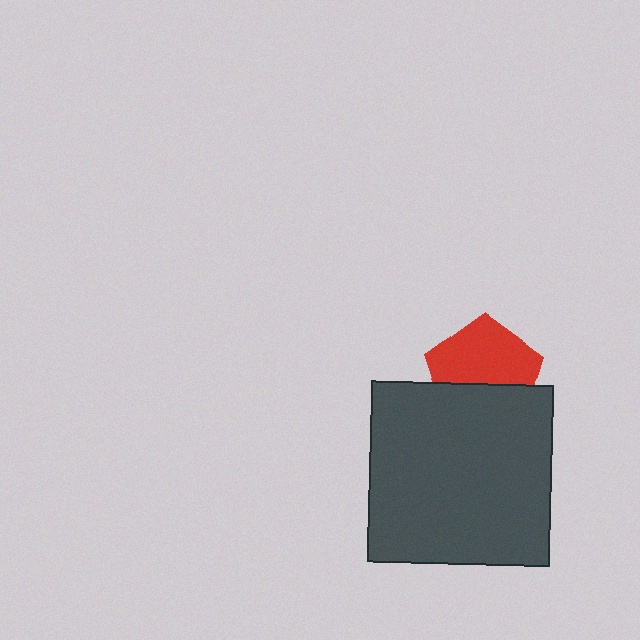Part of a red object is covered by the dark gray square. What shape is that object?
It is a pentagon.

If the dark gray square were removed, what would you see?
You would see the complete red pentagon.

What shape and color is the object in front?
The object in front is a dark gray square.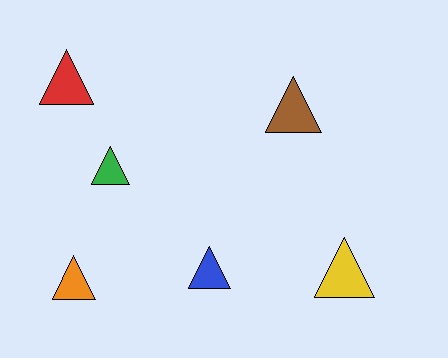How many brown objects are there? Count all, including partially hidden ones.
There is 1 brown object.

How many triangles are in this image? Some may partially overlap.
There are 6 triangles.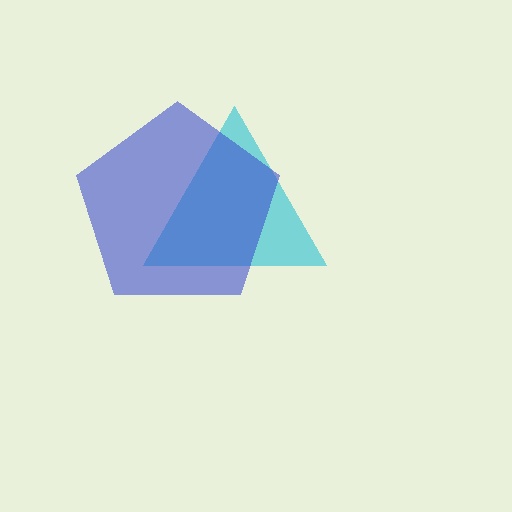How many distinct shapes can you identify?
There are 2 distinct shapes: a cyan triangle, a blue pentagon.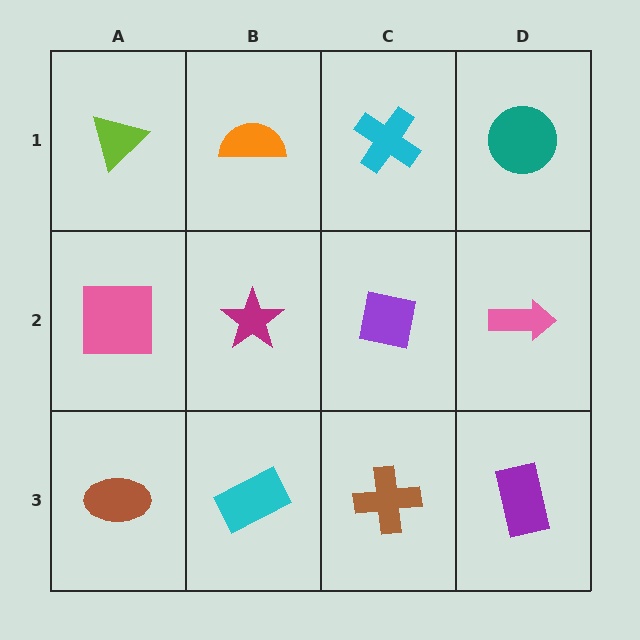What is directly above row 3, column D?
A pink arrow.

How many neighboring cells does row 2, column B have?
4.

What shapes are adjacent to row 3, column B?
A magenta star (row 2, column B), a brown ellipse (row 3, column A), a brown cross (row 3, column C).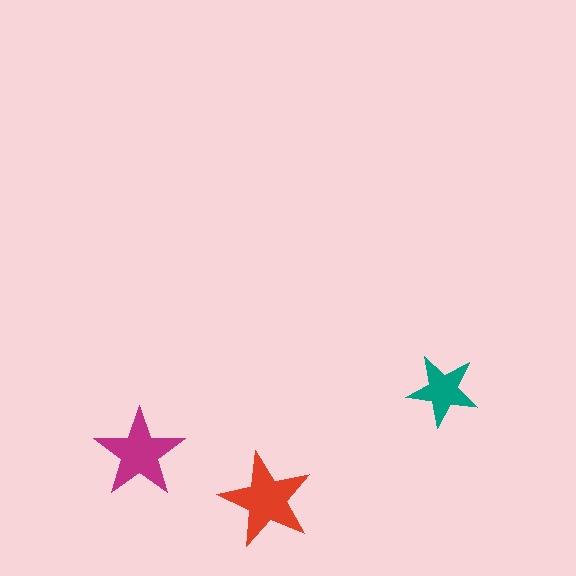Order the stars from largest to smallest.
the red one, the magenta one, the teal one.